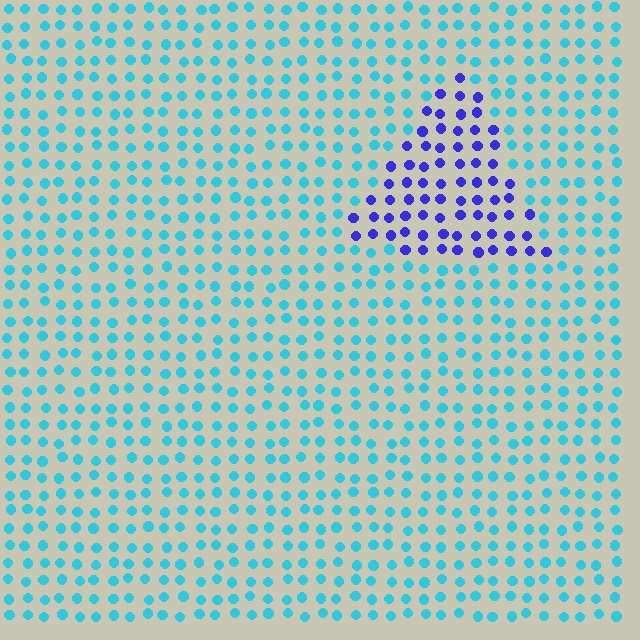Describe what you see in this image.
The image is filled with small cyan elements in a uniform arrangement. A triangle-shaped region is visible where the elements are tinted to a slightly different hue, forming a subtle color boundary.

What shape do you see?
I see a triangle.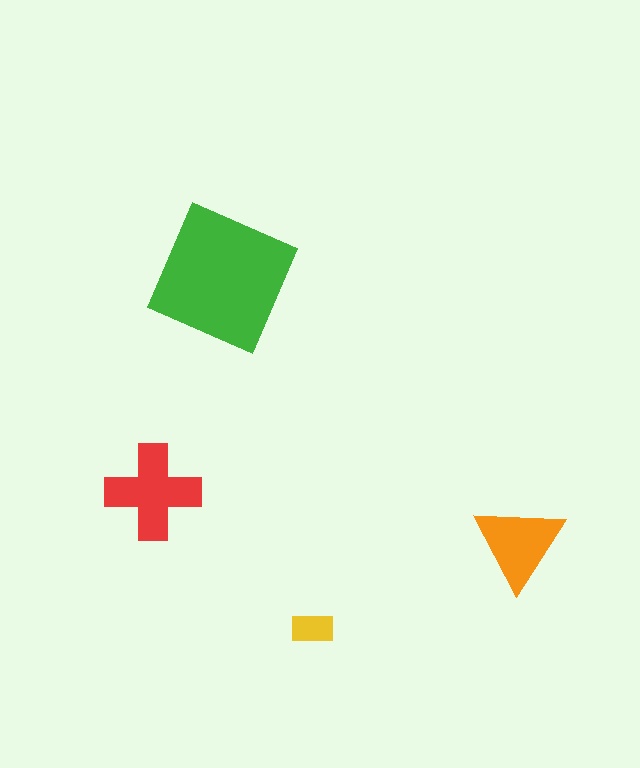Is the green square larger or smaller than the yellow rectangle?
Larger.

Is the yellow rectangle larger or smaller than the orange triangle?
Smaller.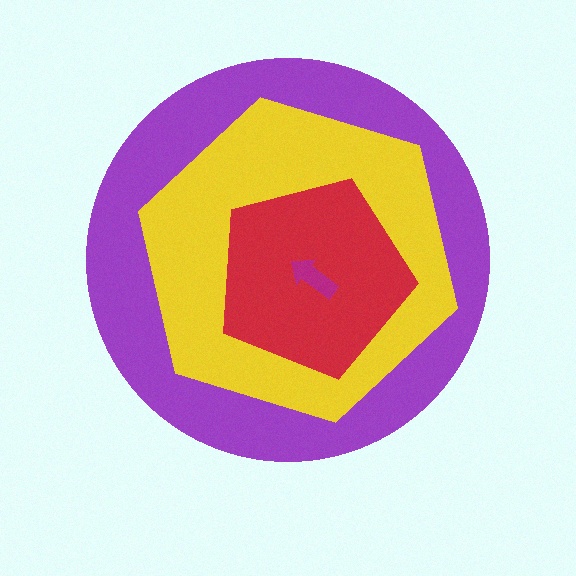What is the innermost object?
The magenta arrow.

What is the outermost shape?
The purple circle.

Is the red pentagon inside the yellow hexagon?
Yes.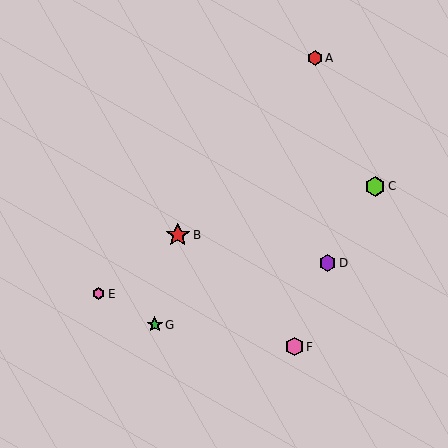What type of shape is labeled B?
Shape B is a red star.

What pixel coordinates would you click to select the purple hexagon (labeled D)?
Click at (328, 263) to select the purple hexagon D.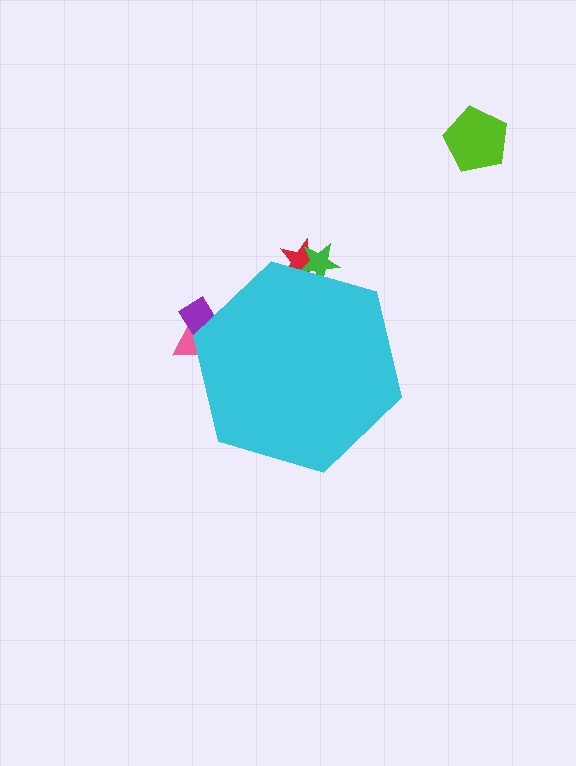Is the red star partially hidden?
Yes, the red star is partially hidden behind the cyan hexagon.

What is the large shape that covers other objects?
A cyan hexagon.